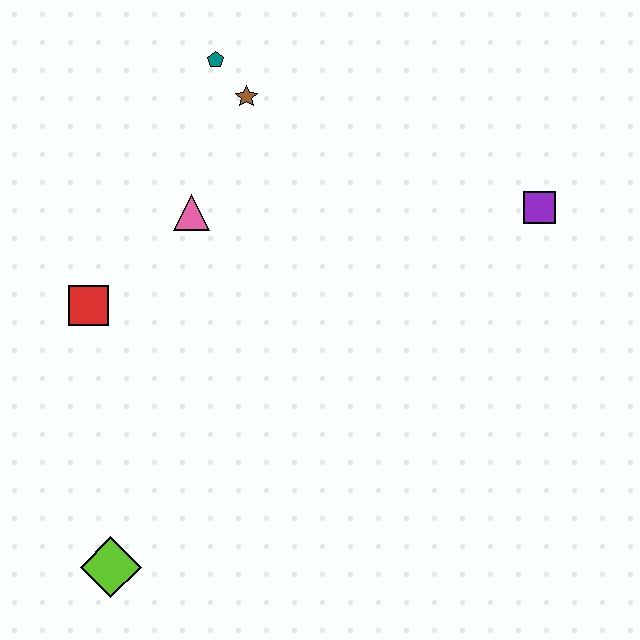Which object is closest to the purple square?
The brown star is closest to the purple square.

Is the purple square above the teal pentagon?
No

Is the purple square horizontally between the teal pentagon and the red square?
No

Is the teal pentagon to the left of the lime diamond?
No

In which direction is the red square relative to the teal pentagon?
The red square is below the teal pentagon.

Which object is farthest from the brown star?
The lime diamond is farthest from the brown star.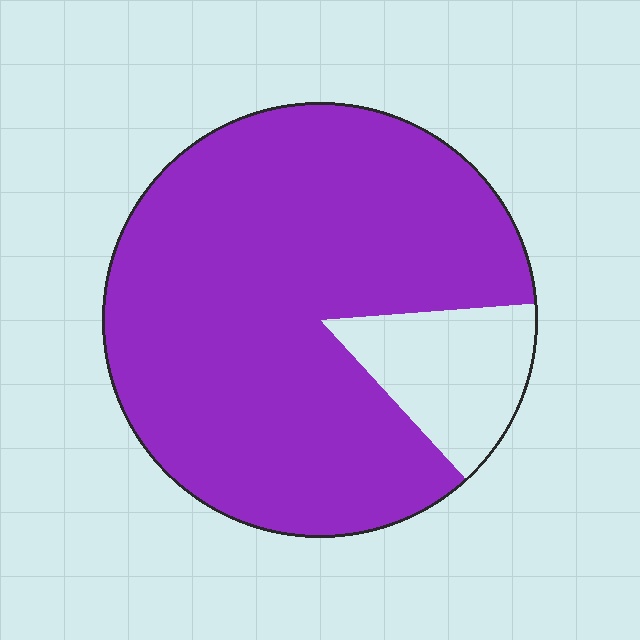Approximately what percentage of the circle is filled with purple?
Approximately 85%.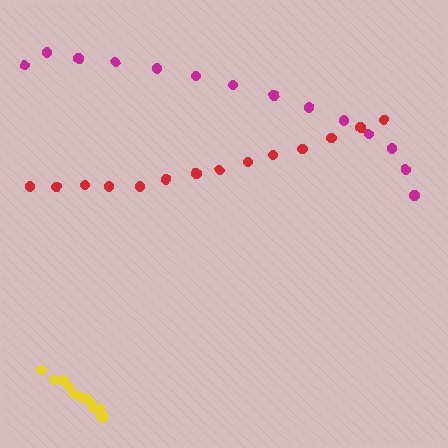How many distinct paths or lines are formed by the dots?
There are 3 distinct paths.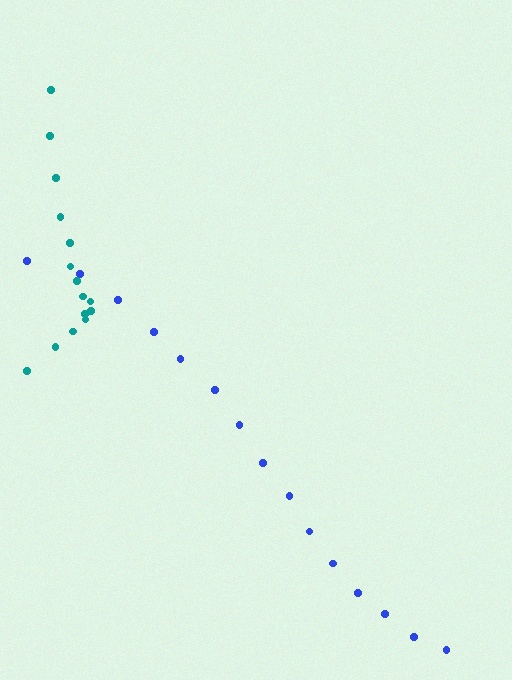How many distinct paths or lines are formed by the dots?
There are 2 distinct paths.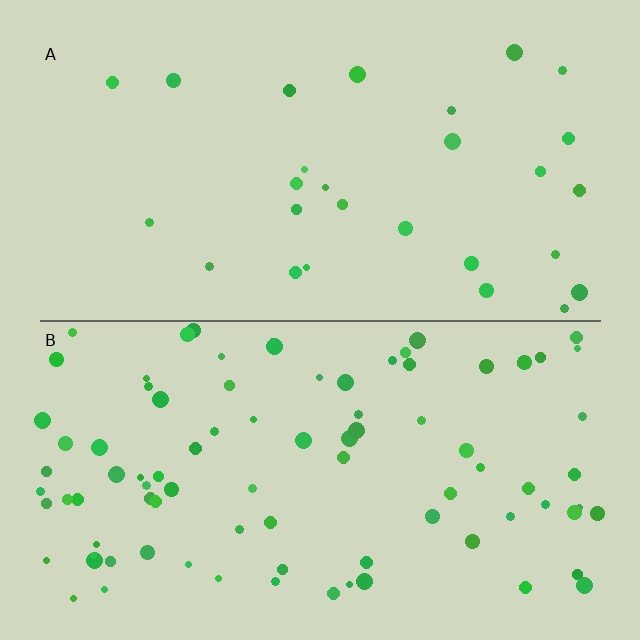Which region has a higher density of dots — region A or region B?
B (the bottom).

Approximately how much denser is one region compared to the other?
Approximately 3.2× — region B over region A.